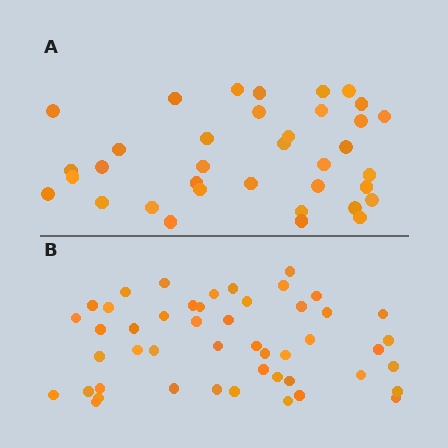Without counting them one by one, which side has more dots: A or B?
Region B (the bottom region) has more dots.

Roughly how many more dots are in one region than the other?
Region B has roughly 12 or so more dots than region A.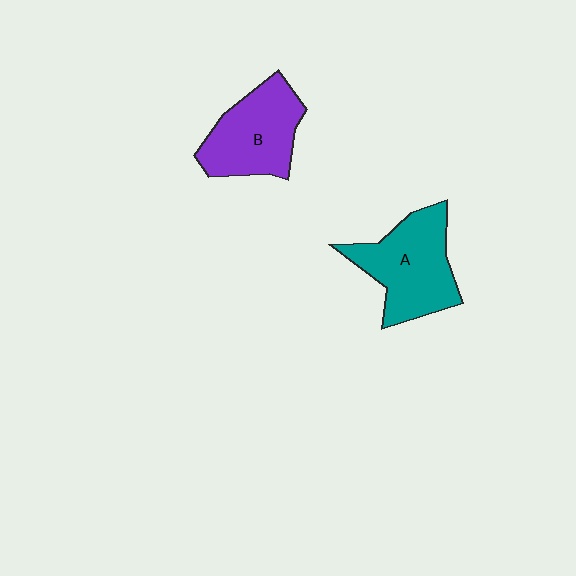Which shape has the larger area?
Shape A (teal).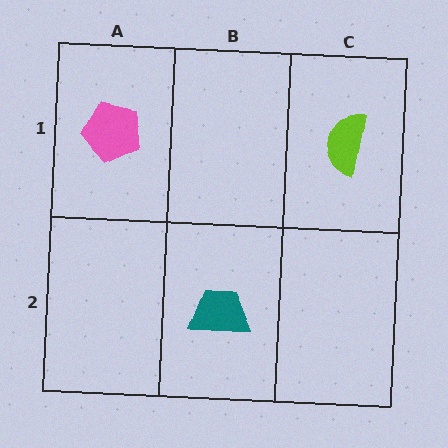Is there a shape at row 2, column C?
No, that cell is empty.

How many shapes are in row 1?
2 shapes.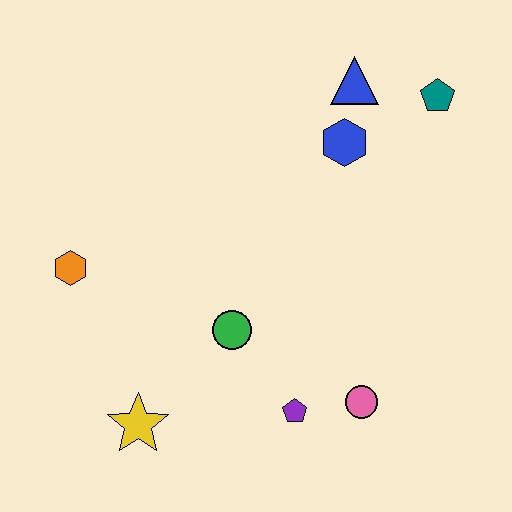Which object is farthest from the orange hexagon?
The teal pentagon is farthest from the orange hexagon.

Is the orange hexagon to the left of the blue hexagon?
Yes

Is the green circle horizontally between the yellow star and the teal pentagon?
Yes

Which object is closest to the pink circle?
The purple pentagon is closest to the pink circle.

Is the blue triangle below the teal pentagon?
No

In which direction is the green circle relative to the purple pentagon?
The green circle is above the purple pentagon.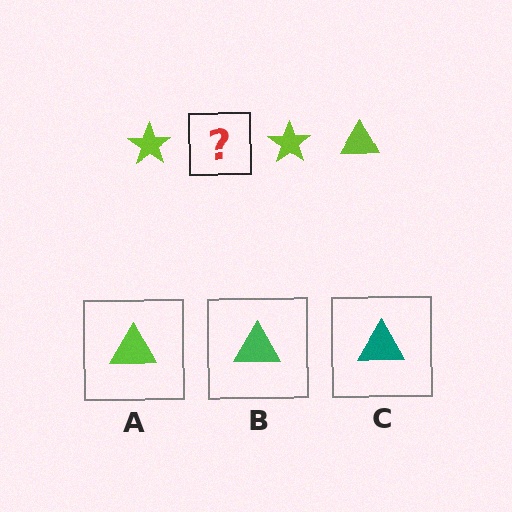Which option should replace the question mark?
Option A.